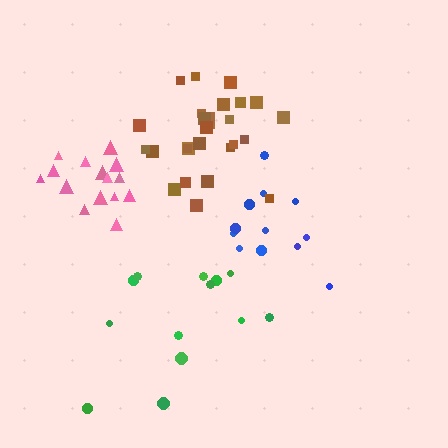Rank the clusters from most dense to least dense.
pink, brown, blue, green.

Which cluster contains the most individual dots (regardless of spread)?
Brown (27).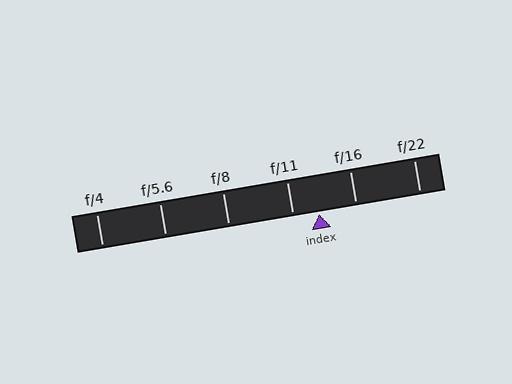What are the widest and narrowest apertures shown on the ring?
The widest aperture shown is f/4 and the narrowest is f/22.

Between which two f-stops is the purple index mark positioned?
The index mark is between f/11 and f/16.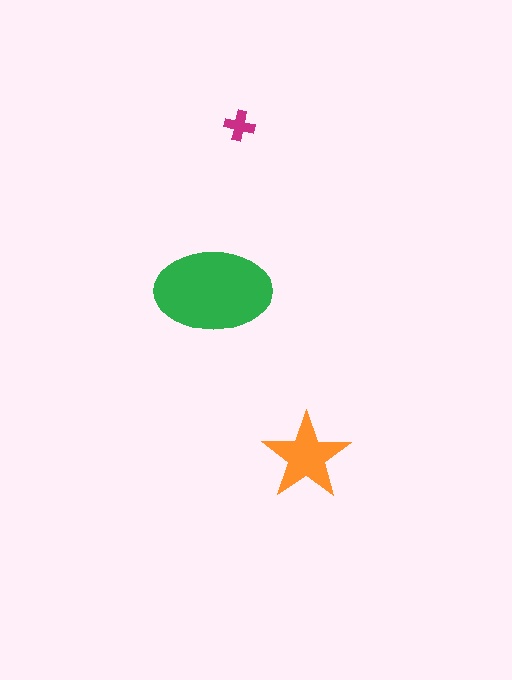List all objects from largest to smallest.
The green ellipse, the orange star, the magenta cross.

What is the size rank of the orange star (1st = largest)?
2nd.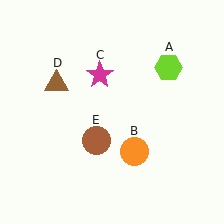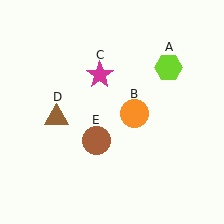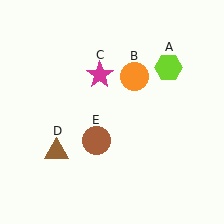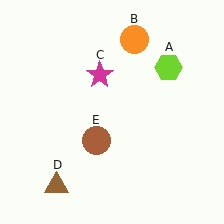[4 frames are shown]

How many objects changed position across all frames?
2 objects changed position: orange circle (object B), brown triangle (object D).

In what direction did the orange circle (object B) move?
The orange circle (object B) moved up.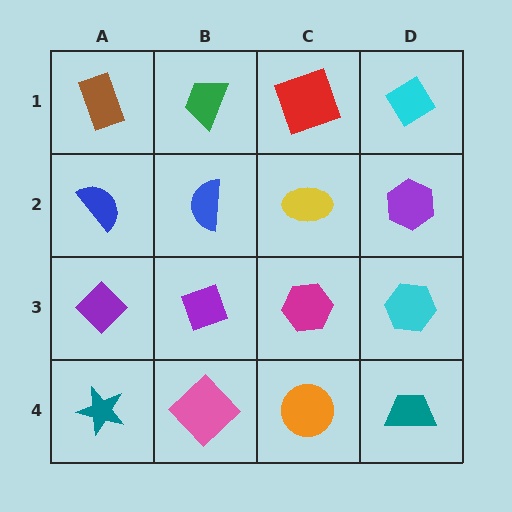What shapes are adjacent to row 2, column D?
A cyan diamond (row 1, column D), a cyan hexagon (row 3, column D), a yellow ellipse (row 2, column C).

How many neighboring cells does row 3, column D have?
3.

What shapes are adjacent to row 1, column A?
A blue semicircle (row 2, column A), a green trapezoid (row 1, column B).